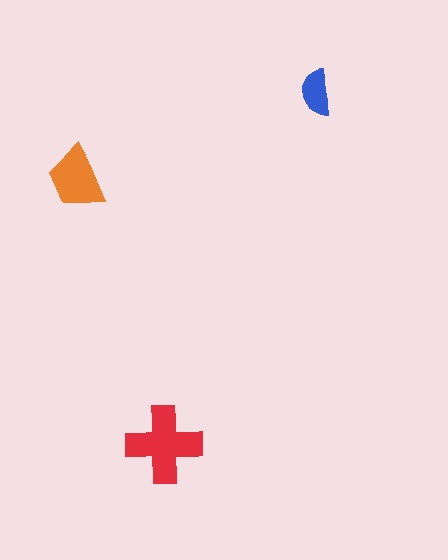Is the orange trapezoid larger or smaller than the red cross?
Smaller.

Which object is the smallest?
The blue semicircle.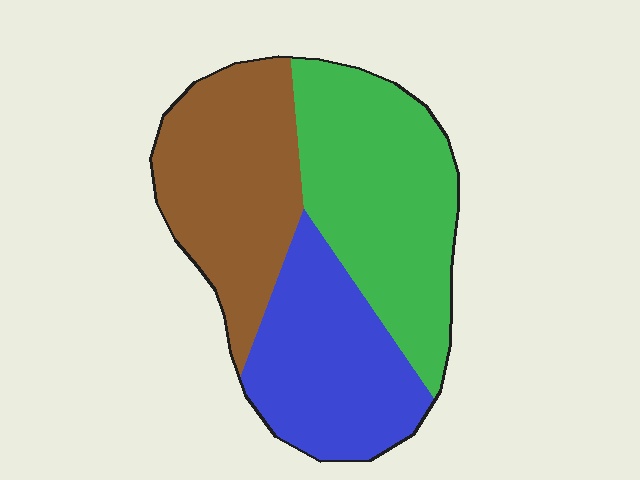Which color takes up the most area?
Green, at roughly 40%.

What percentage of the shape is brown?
Brown takes up about one third (1/3) of the shape.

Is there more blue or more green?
Green.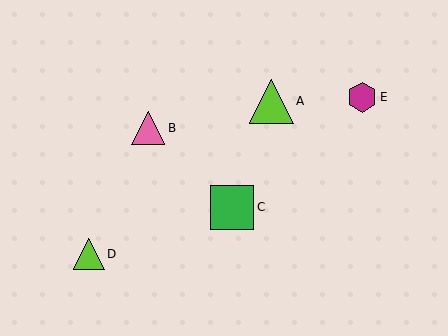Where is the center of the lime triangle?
The center of the lime triangle is at (271, 101).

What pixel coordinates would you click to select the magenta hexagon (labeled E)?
Click at (362, 97) to select the magenta hexagon E.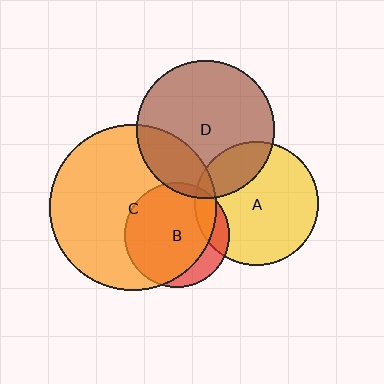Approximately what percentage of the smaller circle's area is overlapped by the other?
Approximately 25%.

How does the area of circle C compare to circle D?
Approximately 1.5 times.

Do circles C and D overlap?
Yes.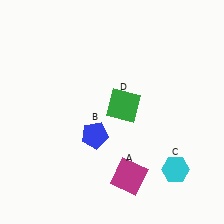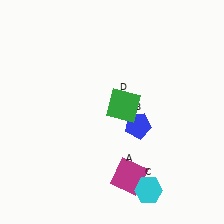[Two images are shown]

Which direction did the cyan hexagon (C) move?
The cyan hexagon (C) moved left.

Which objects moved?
The objects that moved are: the blue pentagon (B), the cyan hexagon (C).